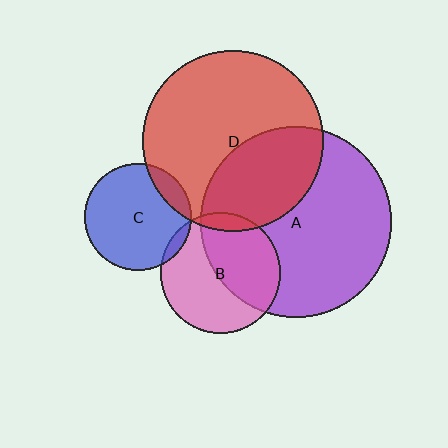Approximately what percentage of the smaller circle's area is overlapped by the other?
Approximately 5%.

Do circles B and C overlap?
Yes.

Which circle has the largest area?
Circle A (purple).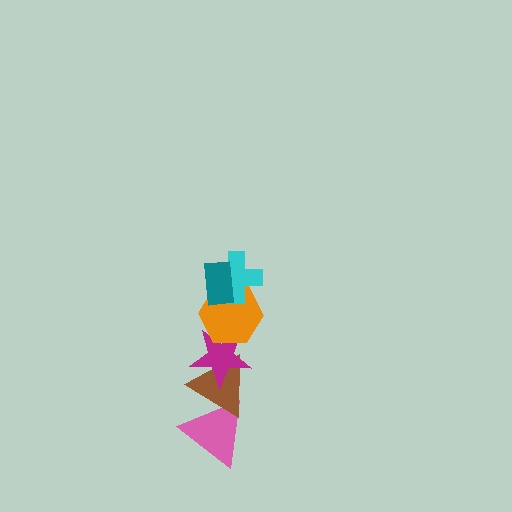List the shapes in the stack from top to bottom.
From top to bottom: the teal rectangle, the cyan cross, the orange hexagon, the magenta star, the brown triangle, the pink triangle.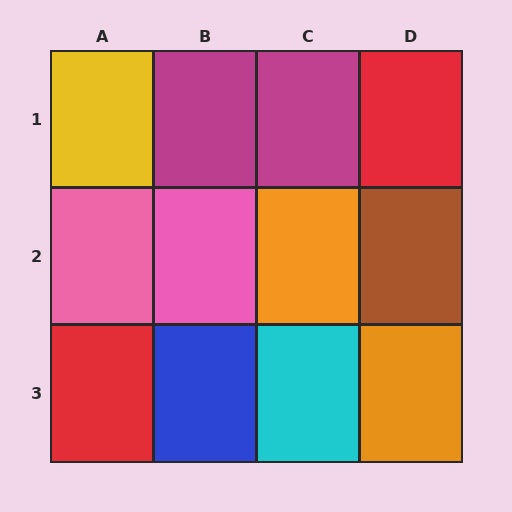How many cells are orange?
2 cells are orange.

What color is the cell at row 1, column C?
Magenta.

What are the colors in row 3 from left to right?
Red, blue, cyan, orange.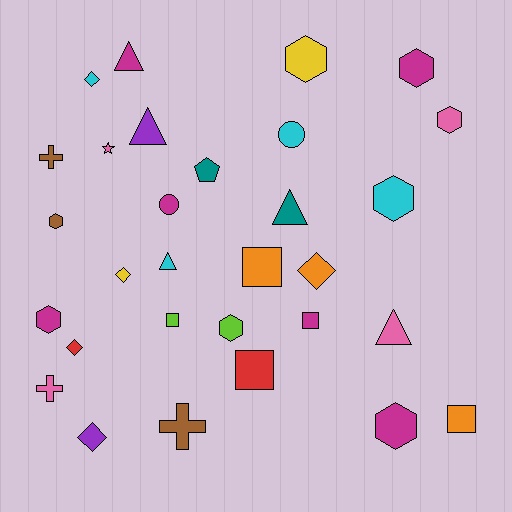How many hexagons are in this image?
There are 8 hexagons.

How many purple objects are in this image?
There are 2 purple objects.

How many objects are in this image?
There are 30 objects.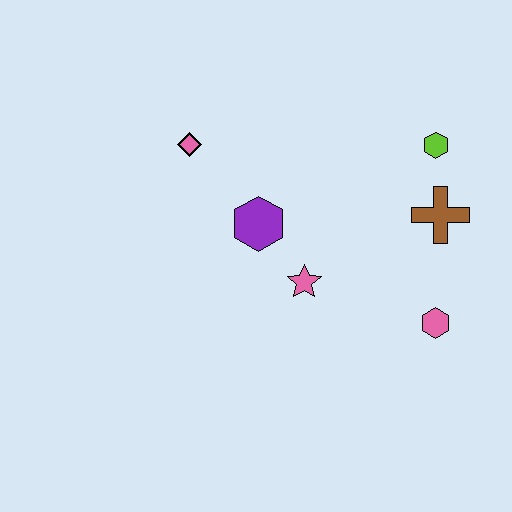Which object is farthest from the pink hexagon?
The pink diamond is farthest from the pink hexagon.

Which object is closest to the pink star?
The purple hexagon is closest to the pink star.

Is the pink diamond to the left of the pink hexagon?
Yes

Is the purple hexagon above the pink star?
Yes